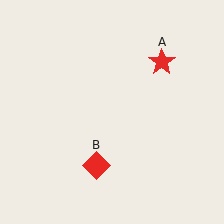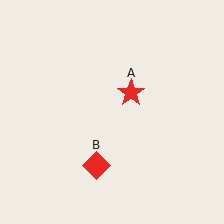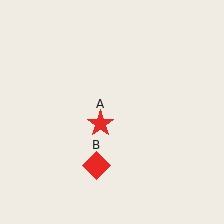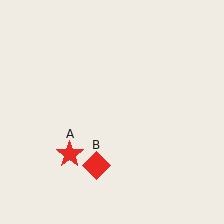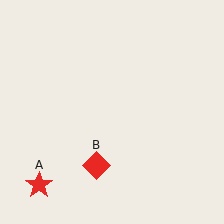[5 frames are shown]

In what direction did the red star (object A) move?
The red star (object A) moved down and to the left.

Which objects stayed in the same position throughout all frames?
Red diamond (object B) remained stationary.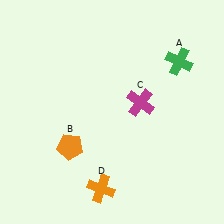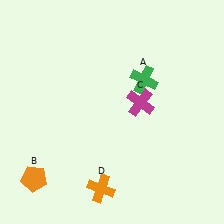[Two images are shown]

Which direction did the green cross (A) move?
The green cross (A) moved left.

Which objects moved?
The objects that moved are: the green cross (A), the orange pentagon (B).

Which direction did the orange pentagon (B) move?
The orange pentagon (B) moved left.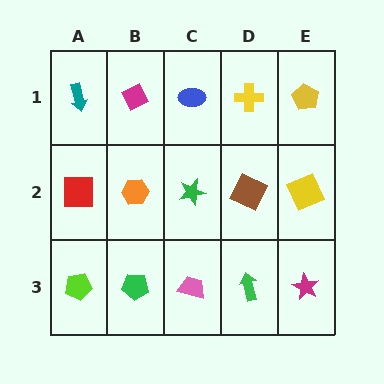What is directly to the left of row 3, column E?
A green arrow.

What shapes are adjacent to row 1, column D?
A brown square (row 2, column D), a blue ellipse (row 1, column C), a yellow pentagon (row 1, column E).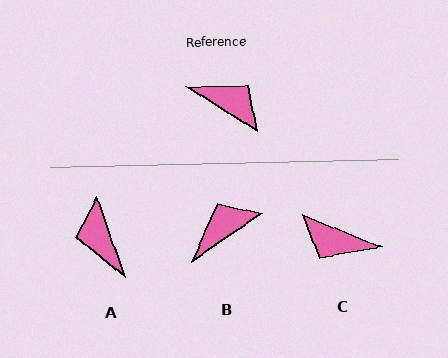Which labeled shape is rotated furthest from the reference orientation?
C, about 170 degrees away.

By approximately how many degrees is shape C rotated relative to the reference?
Approximately 170 degrees clockwise.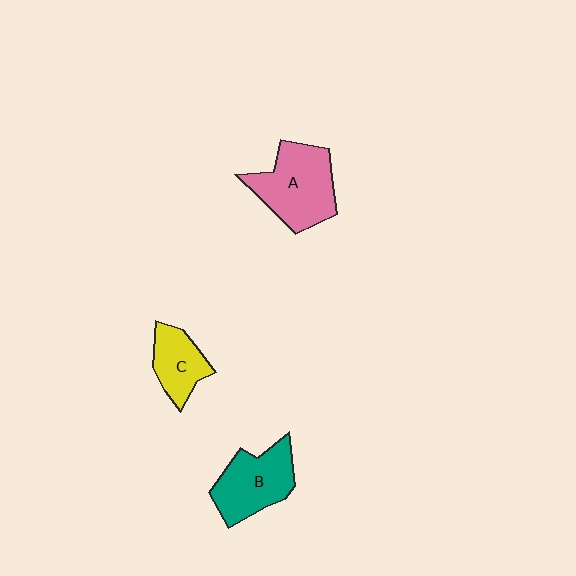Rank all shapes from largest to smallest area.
From largest to smallest: A (pink), B (teal), C (yellow).